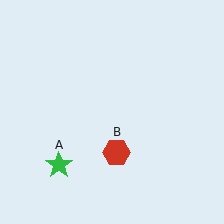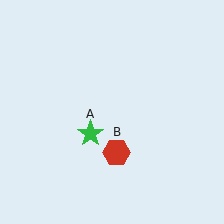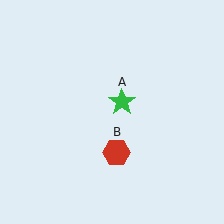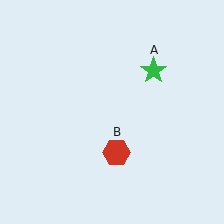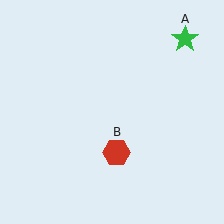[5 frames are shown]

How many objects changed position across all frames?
1 object changed position: green star (object A).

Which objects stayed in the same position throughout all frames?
Red hexagon (object B) remained stationary.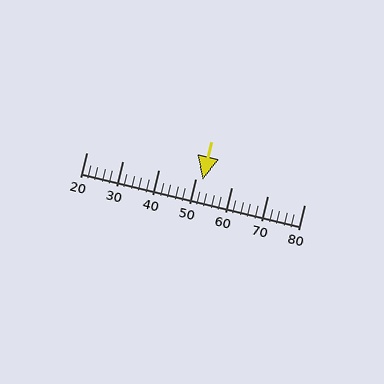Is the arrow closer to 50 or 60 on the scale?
The arrow is closer to 50.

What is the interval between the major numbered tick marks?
The major tick marks are spaced 10 units apart.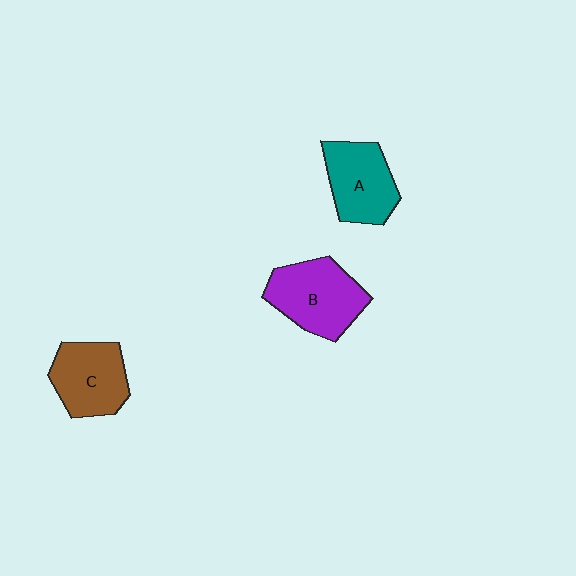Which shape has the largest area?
Shape B (purple).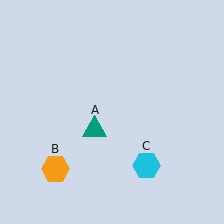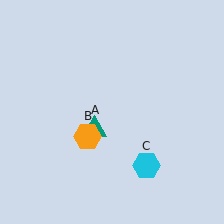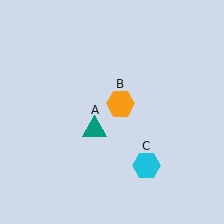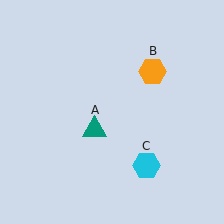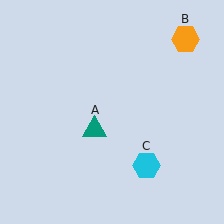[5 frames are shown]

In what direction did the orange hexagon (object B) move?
The orange hexagon (object B) moved up and to the right.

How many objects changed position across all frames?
1 object changed position: orange hexagon (object B).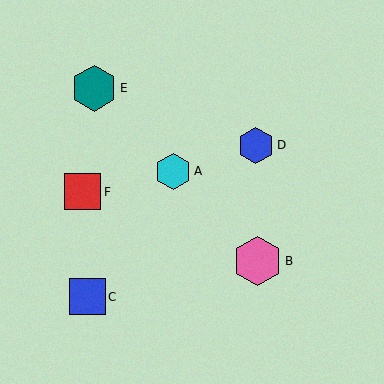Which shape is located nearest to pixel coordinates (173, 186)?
The cyan hexagon (labeled A) at (173, 171) is nearest to that location.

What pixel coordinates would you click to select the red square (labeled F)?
Click at (83, 192) to select the red square F.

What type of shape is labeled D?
Shape D is a blue hexagon.